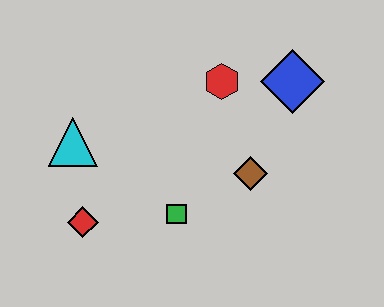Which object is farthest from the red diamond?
The blue diamond is farthest from the red diamond.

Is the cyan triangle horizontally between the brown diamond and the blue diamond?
No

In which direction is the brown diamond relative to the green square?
The brown diamond is to the right of the green square.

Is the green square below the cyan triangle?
Yes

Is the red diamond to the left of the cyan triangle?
No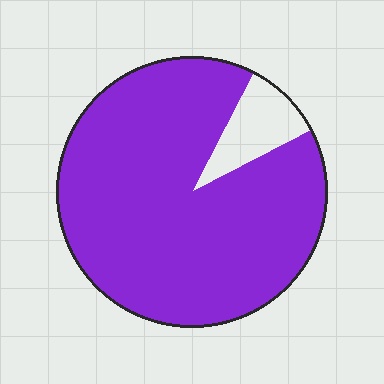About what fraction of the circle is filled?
About nine tenths (9/10).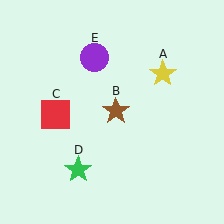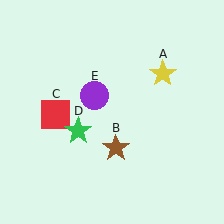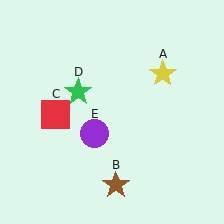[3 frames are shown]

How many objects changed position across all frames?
3 objects changed position: brown star (object B), green star (object D), purple circle (object E).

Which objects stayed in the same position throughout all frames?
Yellow star (object A) and red square (object C) remained stationary.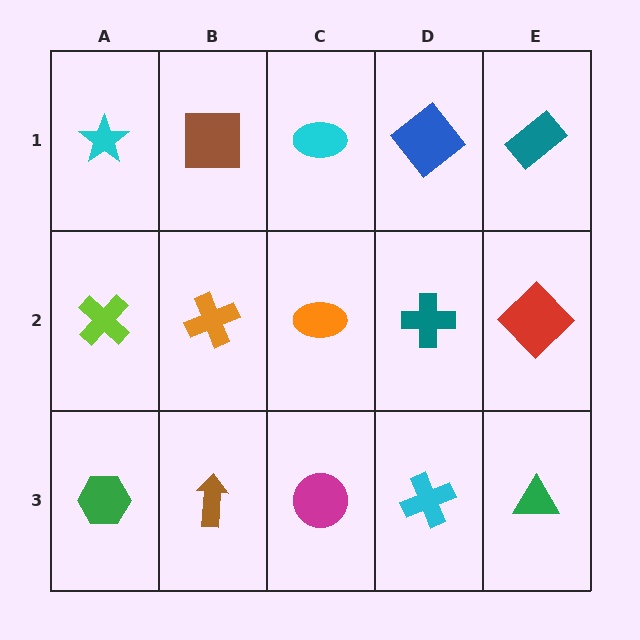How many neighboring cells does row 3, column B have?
3.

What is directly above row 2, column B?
A brown square.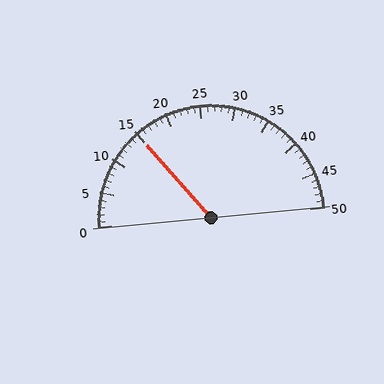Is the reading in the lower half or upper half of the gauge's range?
The reading is in the lower half of the range (0 to 50).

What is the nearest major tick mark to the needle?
The nearest major tick mark is 15.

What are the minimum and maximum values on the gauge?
The gauge ranges from 0 to 50.